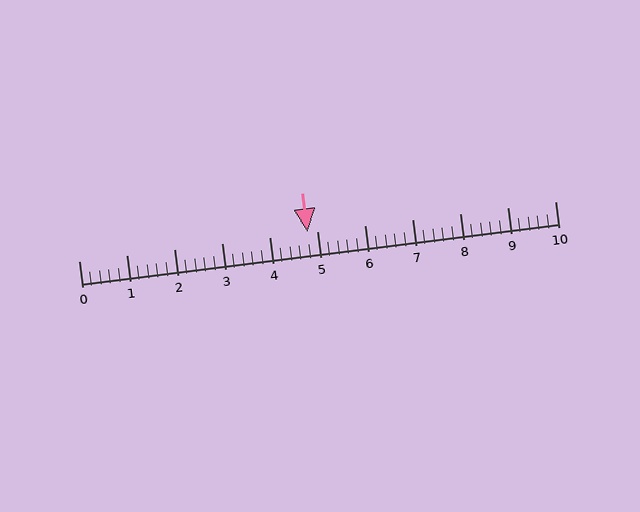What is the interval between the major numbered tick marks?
The major tick marks are spaced 1 units apart.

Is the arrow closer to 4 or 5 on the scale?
The arrow is closer to 5.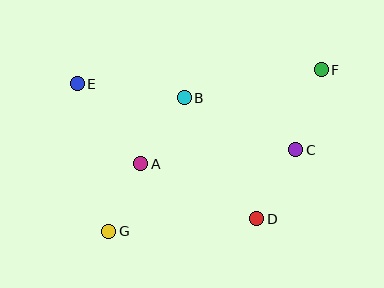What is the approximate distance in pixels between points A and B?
The distance between A and B is approximately 79 pixels.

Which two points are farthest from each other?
Points F and G are farthest from each other.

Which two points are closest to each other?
Points A and G are closest to each other.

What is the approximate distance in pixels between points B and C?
The distance between B and C is approximately 123 pixels.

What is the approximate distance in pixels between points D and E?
The distance between D and E is approximately 225 pixels.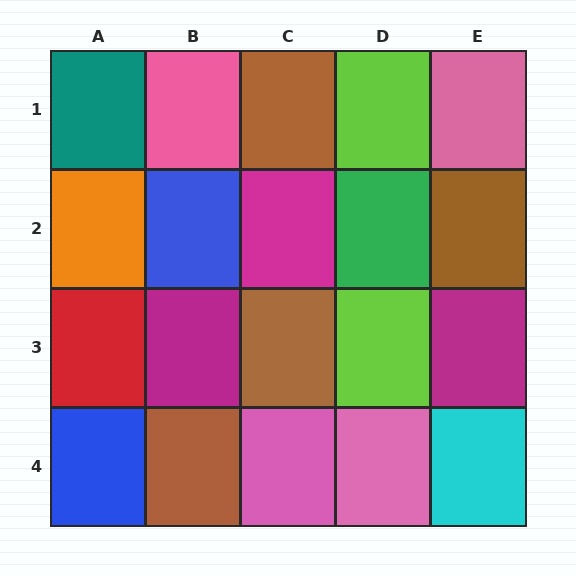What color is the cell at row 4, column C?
Pink.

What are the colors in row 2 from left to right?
Orange, blue, magenta, green, brown.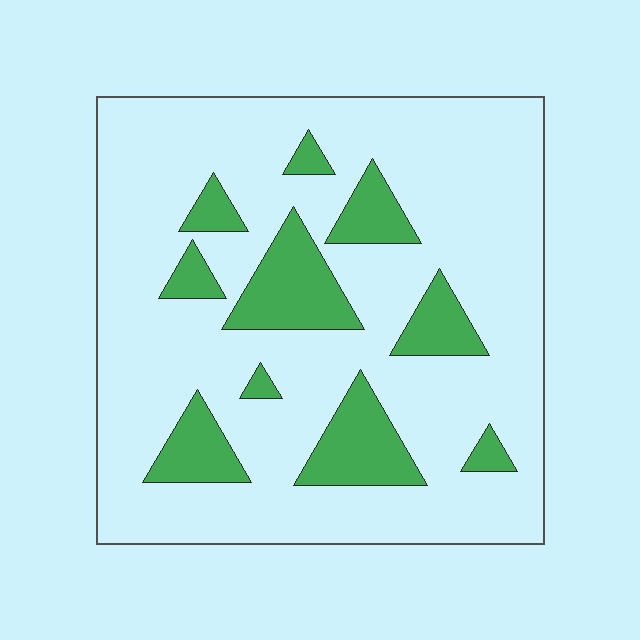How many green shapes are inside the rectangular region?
10.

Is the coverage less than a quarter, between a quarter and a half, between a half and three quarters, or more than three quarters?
Less than a quarter.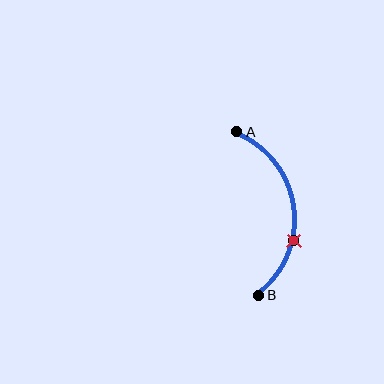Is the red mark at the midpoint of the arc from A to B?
No. The red mark lies on the arc but is closer to endpoint B. The arc midpoint would be at the point on the curve equidistant along the arc from both A and B.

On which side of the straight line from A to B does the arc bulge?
The arc bulges to the right of the straight line connecting A and B.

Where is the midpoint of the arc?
The arc midpoint is the point on the curve farthest from the straight line joining A and B. It sits to the right of that line.